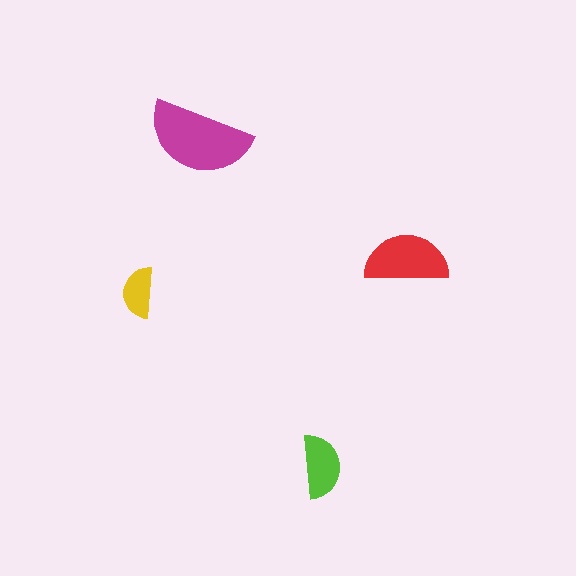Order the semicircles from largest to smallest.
the magenta one, the red one, the lime one, the yellow one.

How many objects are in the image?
There are 4 objects in the image.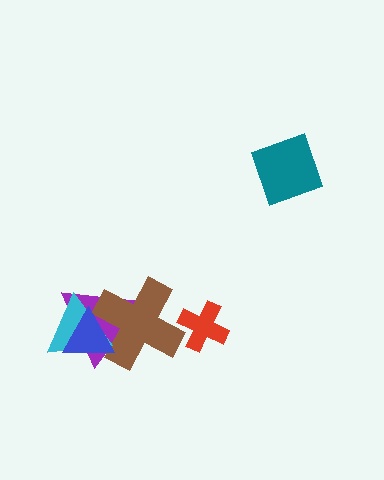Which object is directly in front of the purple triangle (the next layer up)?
The brown cross is directly in front of the purple triangle.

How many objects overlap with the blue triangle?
3 objects overlap with the blue triangle.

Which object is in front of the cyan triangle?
The blue triangle is in front of the cyan triangle.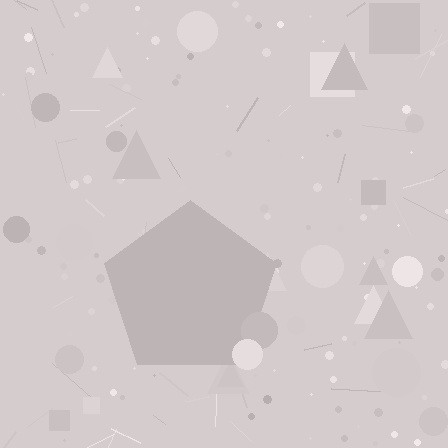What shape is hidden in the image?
A pentagon is hidden in the image.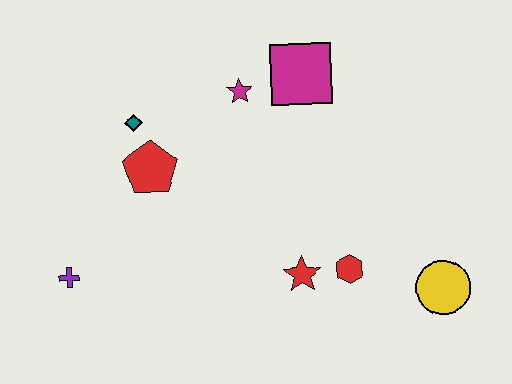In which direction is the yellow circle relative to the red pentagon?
The yellow circle is to the right of the red pentagon.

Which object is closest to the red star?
The red hexagon is closest to the red star.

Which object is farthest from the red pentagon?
The yellow circle is farthest from the red pentagon.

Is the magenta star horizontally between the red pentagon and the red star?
Yes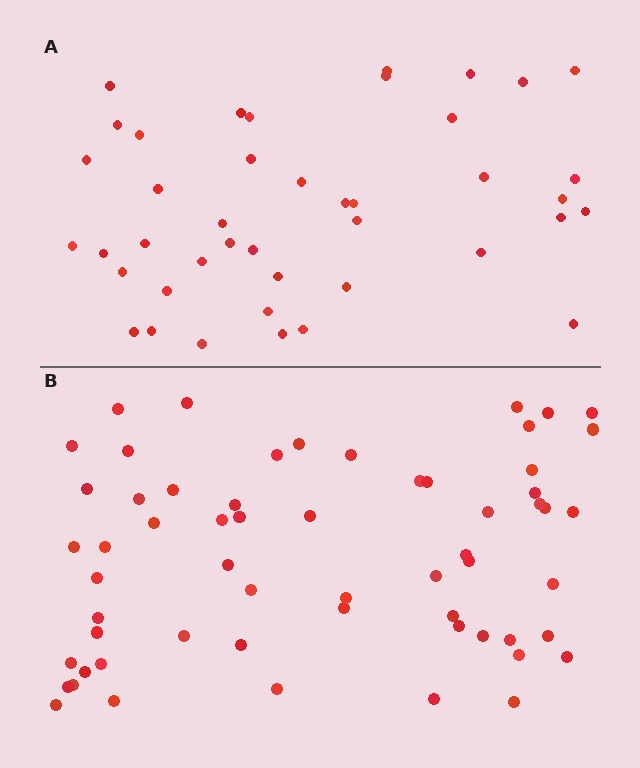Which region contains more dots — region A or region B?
Region B (the bottom region) has more dots.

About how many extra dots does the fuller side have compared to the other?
Region B has approximately 20 more dots than region A.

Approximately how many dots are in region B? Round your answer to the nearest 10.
About 60 dots.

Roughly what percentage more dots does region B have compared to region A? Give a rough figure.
About 45% more.